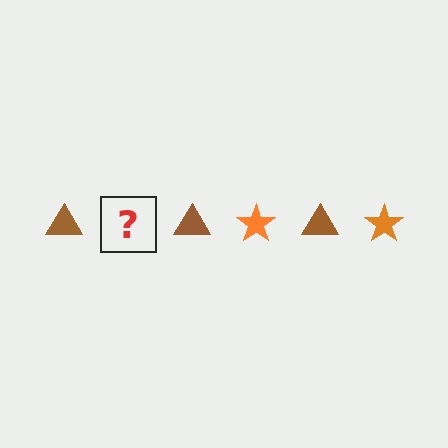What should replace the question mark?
The question mark should be replaced with an orange star.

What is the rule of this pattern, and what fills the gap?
The rule is that the pattern alternates between brown triangle and orange star. The gap should be filled with an orange star.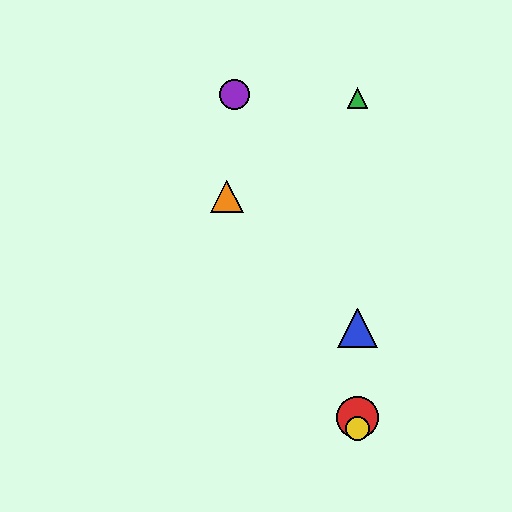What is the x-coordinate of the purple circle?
The purple circle is at x≈235.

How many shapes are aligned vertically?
4 shapes (the red circle, the blue triangle, the green triangle, the yellow circle) are aligned vertically.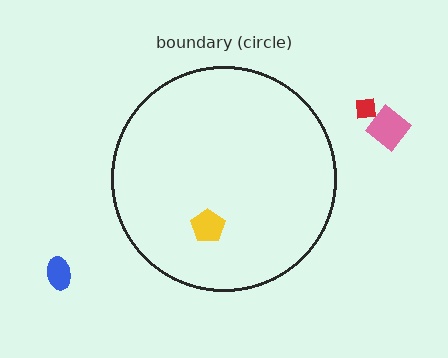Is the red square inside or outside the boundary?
Outside.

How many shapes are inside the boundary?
1 inside, 3 outside.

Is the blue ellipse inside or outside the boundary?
Outside.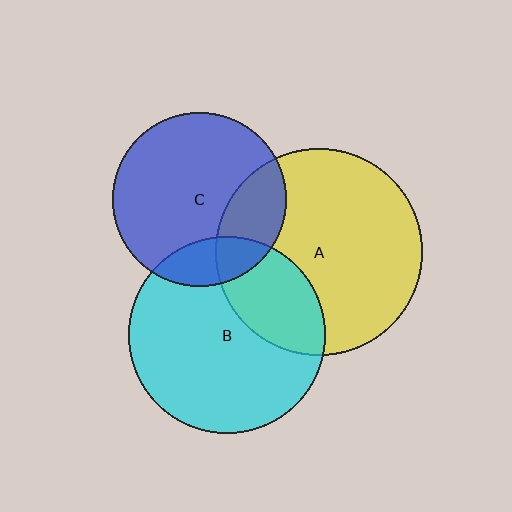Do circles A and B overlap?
Yes.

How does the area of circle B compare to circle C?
Approximately 1.3 times.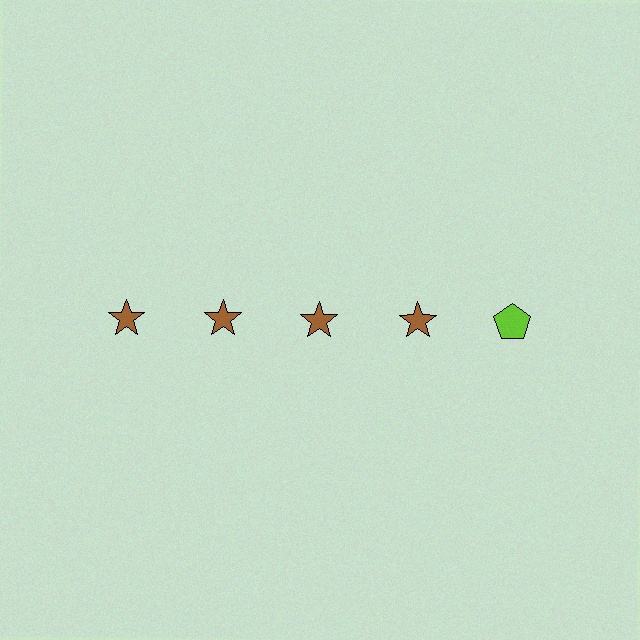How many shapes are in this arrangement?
There are 5 shapes arranged in a grid pattern.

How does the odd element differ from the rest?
It differs in both color (lime instead of brown) and shape (pentagon instead of star).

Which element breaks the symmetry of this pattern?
The lime pentagon in the top row, rightmost column breaks the symmetry. All other shapes are brown stars.